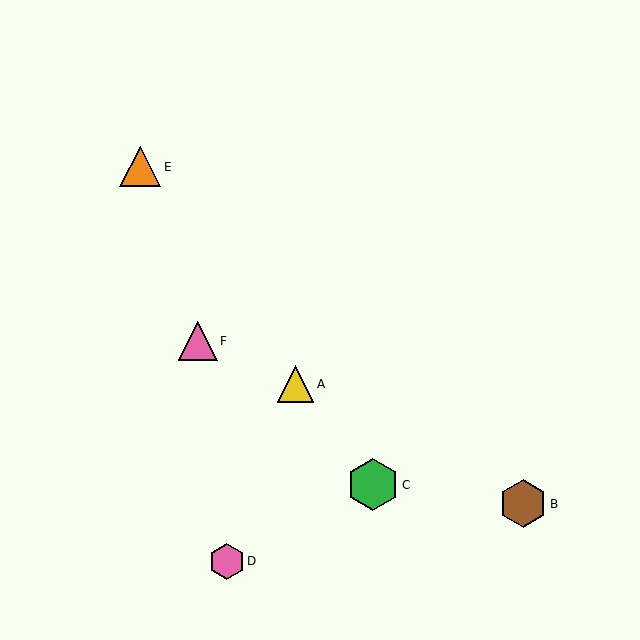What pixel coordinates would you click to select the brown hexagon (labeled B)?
Click at (523, 504) to select the brown hexagon B.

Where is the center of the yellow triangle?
The center of the yellow triangle is at (295, 384).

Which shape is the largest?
The green hexagon (labeled C) is the largest.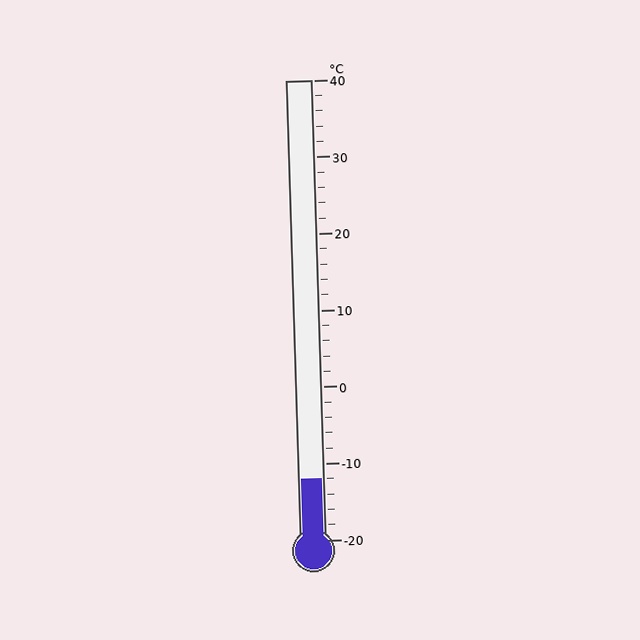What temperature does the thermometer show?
The thermometer shows approximately -12°C.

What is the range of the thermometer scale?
The thermometer scale ranges from -20°C to 40°C.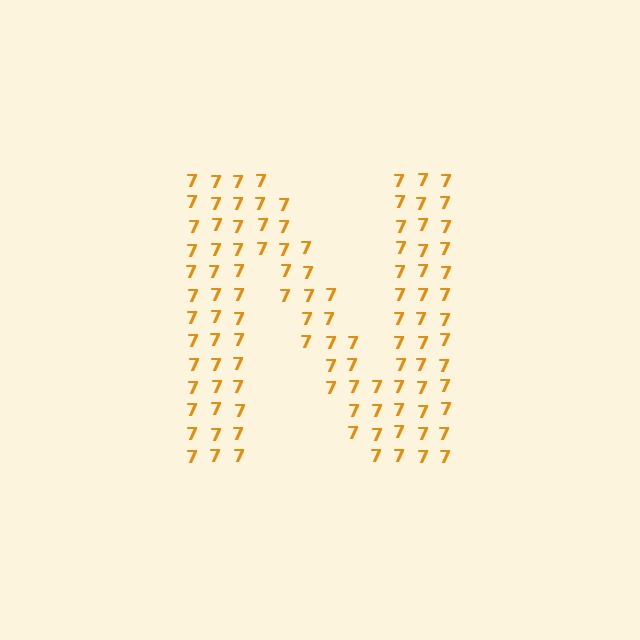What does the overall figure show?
The overall figure shows the letter N.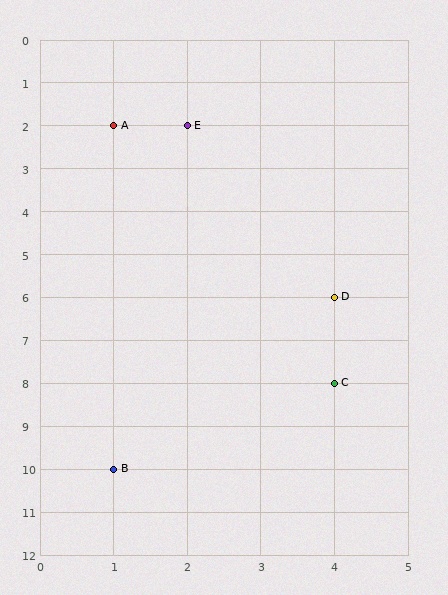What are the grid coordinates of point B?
Point B is at grid coordinates (1, 10).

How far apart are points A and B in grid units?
Points A and B are 8 rows apart.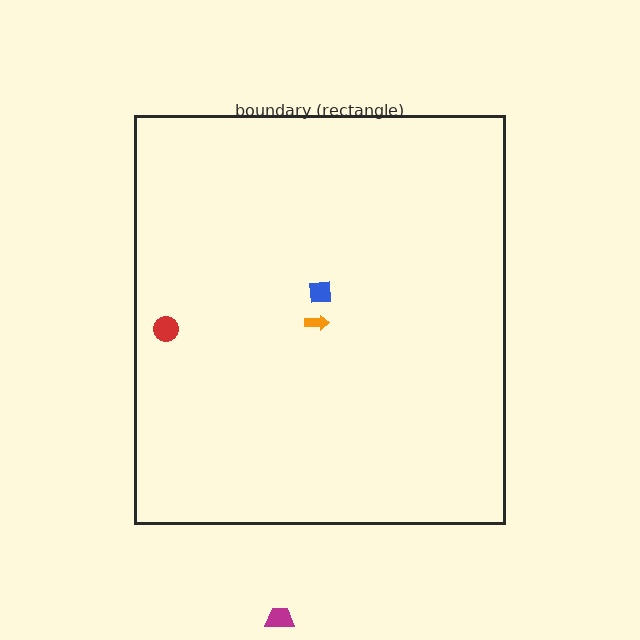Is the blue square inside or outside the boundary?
Inside.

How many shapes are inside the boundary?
3 inside, 1 outside.